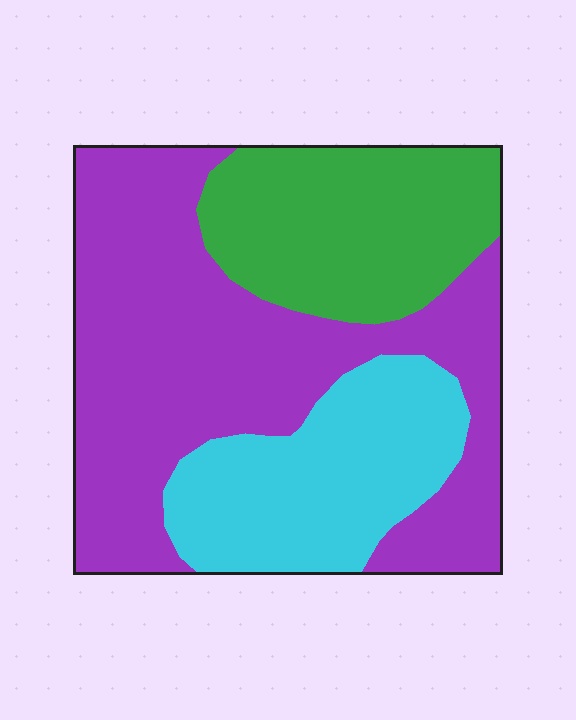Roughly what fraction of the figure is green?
Green covers about 25% of the figure.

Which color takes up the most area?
Purple, at roughly 50%.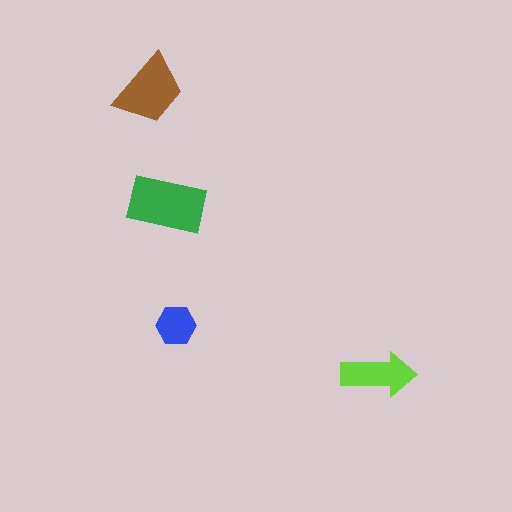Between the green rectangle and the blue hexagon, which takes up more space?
The green rectangle.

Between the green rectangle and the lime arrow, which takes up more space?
The green rectangle.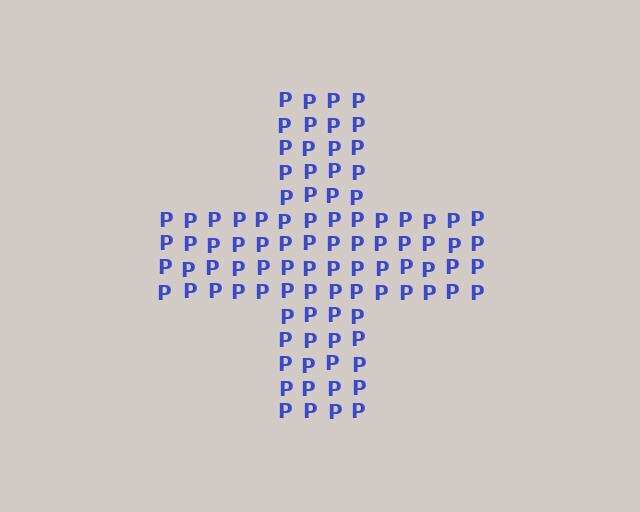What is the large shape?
The large shape is a cross.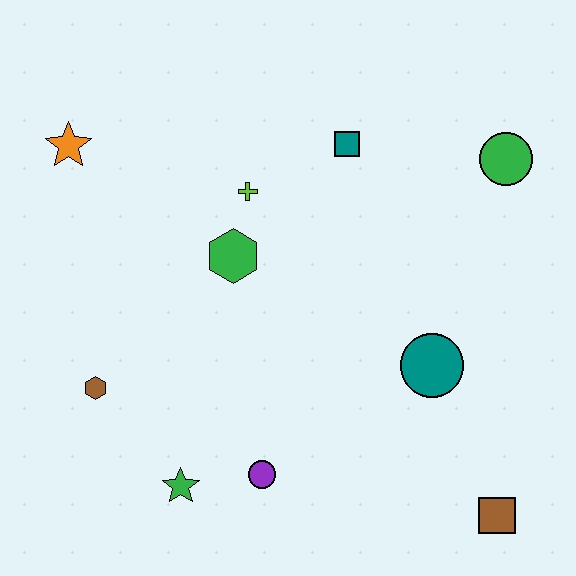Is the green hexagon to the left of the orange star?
No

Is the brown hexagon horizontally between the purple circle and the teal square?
No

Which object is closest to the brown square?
The teal circle is closest to the brown square.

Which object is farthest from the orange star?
The brown square is farthest from the orange star.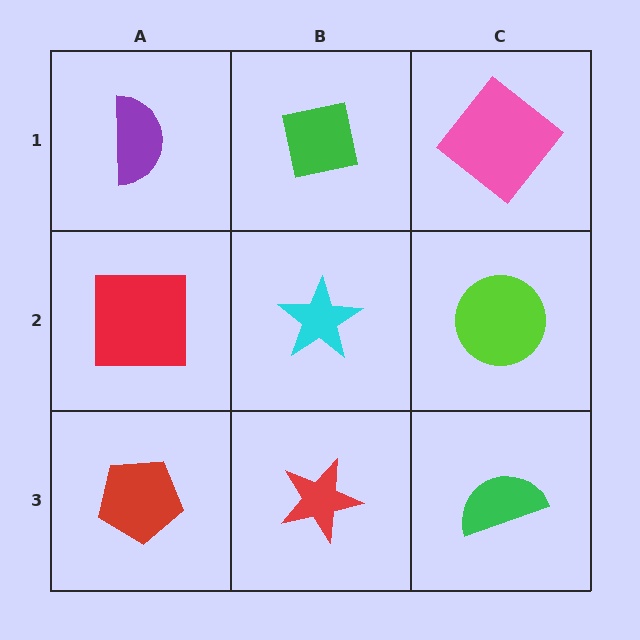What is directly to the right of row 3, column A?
A red star.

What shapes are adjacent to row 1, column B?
A cyan star (row 2, column B), a purple semicircle (row 1, column A), a pink diamond (row 1, column C).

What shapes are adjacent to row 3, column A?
A red square (row 2, column A), a red star (row 3, column B).